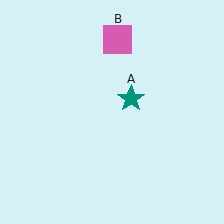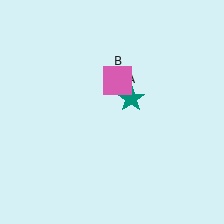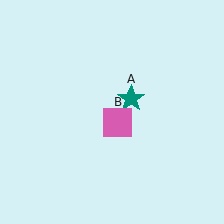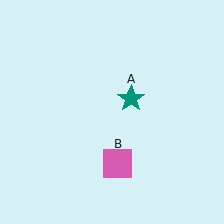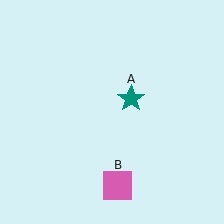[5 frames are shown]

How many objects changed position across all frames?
1 object changed position: pink square (object B).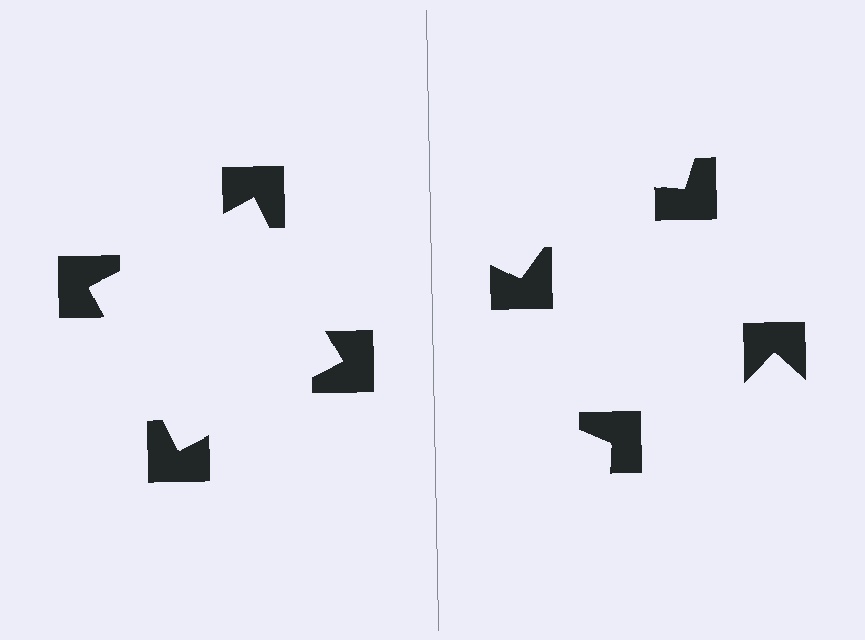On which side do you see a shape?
An illusory square appears on the left side. On the right side the wedge cuts are rotated, so no coherent shape forms.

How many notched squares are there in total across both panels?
8 — 4 on each side.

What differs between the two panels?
The notched squares are positioned identically on both sides; only the wedge orientations differ. On the left they align to a square; on the right they are misaligned.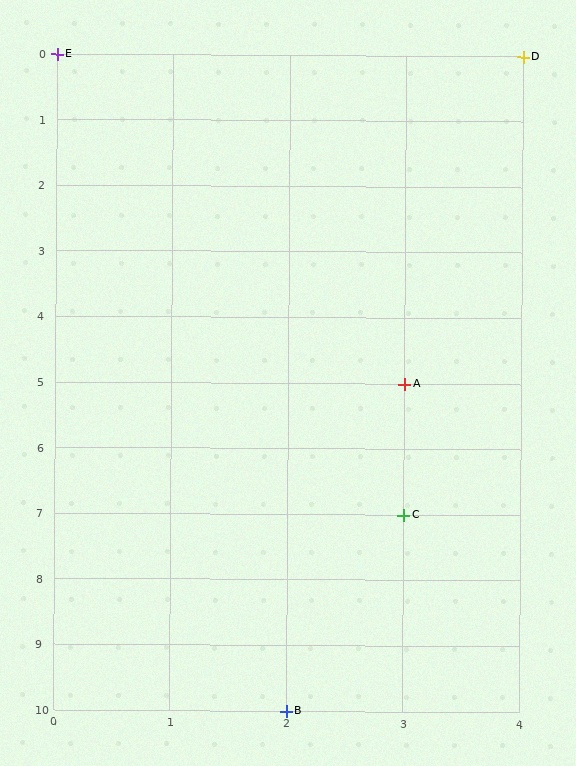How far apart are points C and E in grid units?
Points C and E are 3 columns and 7 rows apart (about 7.6 grid units diagonally).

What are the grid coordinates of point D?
Point D is at grid coordinates (4, 0).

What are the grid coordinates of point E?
Point E is at grid coordinates (0, 0).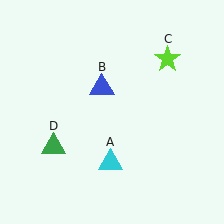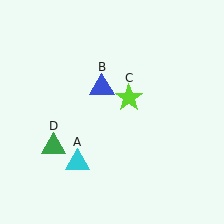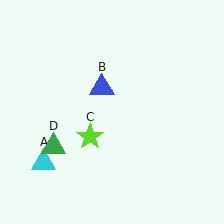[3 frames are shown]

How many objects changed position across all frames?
2 objects changed position: cyan triangle (object A), lime star (object C).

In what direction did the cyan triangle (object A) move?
The cyan triangle (object A) moved left.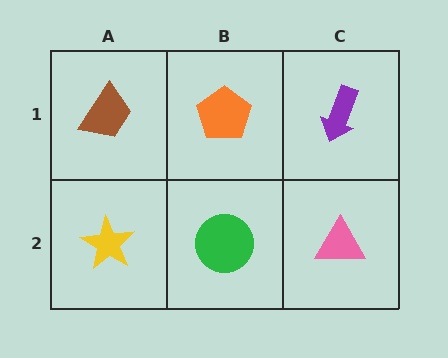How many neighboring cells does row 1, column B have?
3.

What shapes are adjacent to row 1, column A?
A yellow star (row 2, column A), an orange pentagon (row 1, column B).